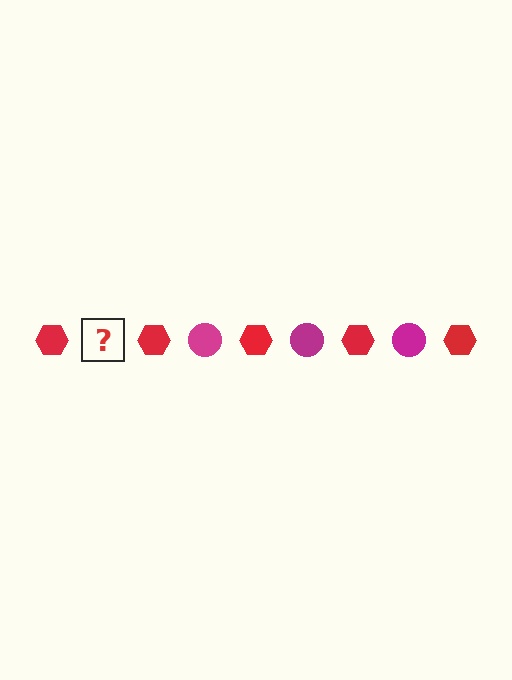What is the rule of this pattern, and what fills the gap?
The rule is that the pattern alternates between red hexagon and magenta circle. The gap should be filled with a magenta circle.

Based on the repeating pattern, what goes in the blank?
The blank should be a magenta circle.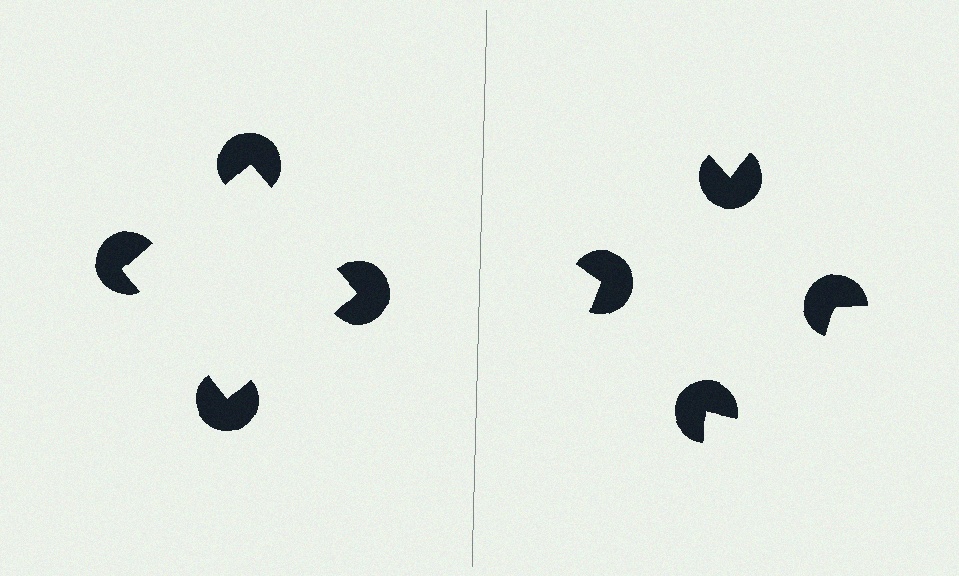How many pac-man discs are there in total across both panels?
8 — 4 on each side.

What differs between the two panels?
The pac-man discs are positioned identically on both sides; only the wedge orientations differ. On the left they align to a square; on the right they are misaligned.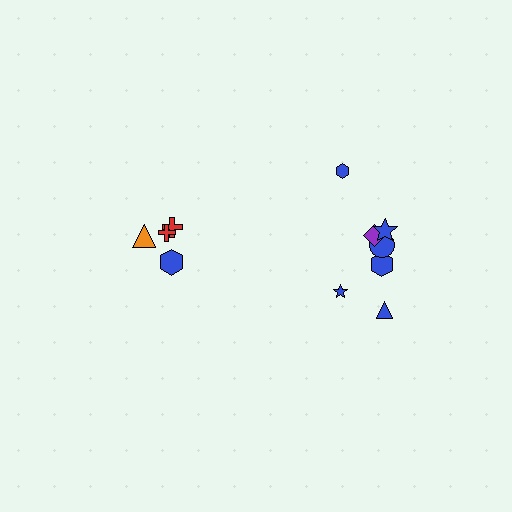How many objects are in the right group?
There are 7 objects.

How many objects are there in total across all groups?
There are 11 objects.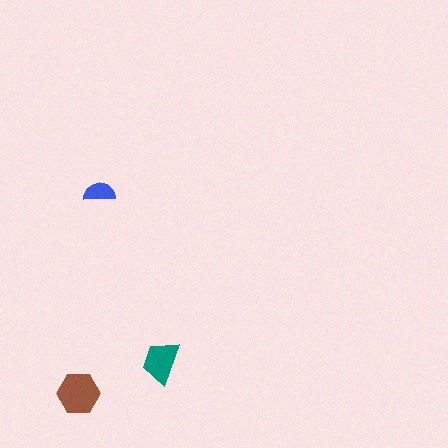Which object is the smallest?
The blue semicircle.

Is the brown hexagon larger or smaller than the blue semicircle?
Larger.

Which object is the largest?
The brown hexagon.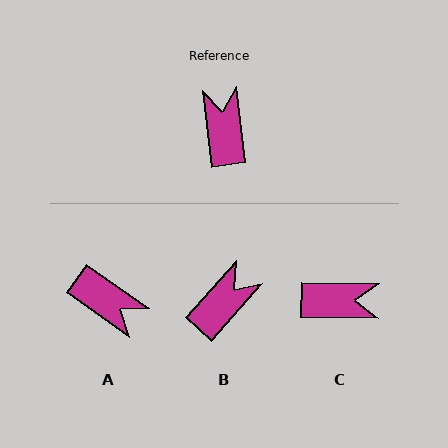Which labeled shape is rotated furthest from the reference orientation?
A, about 132 degrees away.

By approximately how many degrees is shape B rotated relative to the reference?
Approximately 49 degrees clockwise.